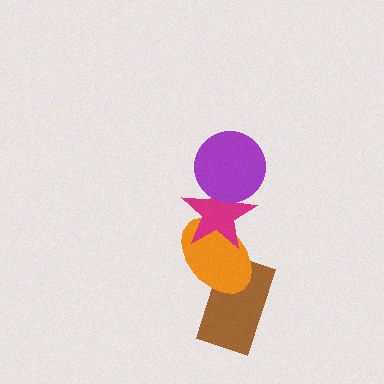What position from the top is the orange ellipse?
The orange ellipse is 3rd from the top.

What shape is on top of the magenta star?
The purple circle is on top of the magenta star.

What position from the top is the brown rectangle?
The brown rectangle is 4th from the top.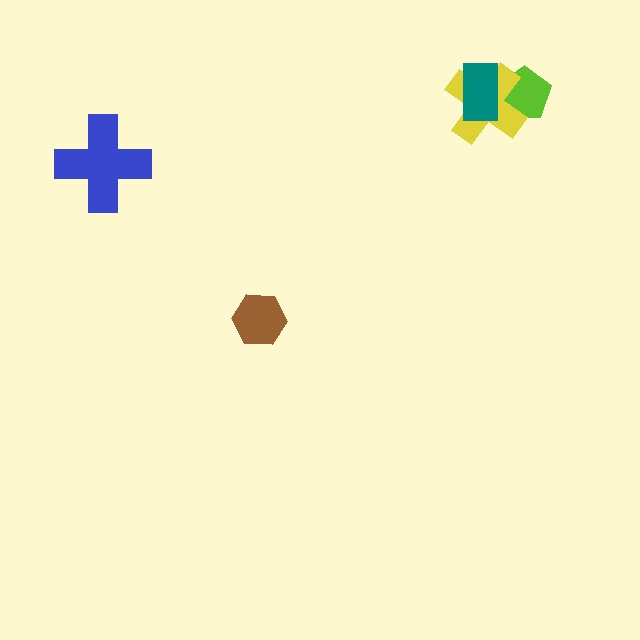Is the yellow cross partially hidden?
Yes, it is partially covered by another shape.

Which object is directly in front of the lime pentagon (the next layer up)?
The yellow cross is directly in front of the lime pentagon.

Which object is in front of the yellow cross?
The teal rectangle is in front of the yellow cross.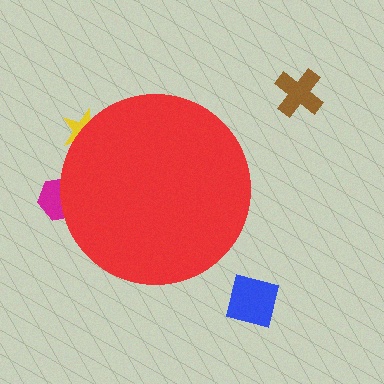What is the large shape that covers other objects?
A red circle.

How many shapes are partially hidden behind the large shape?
2 shapes are partially hidden.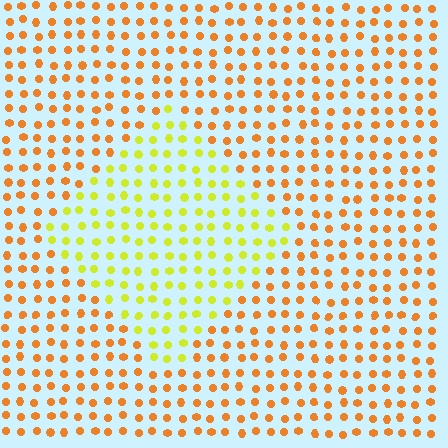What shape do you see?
I see a diamond.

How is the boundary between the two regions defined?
The boundary is defined purely by a slight shift in hue (about 42 degrees). Spacing, size, and orientation are identical on both sides.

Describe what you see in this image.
The image is filled with small orange elements in a uniform arrangement. A diamond-shaped region is visible where the elements are tinted to a slightly different hue, forming a subtle color boundary.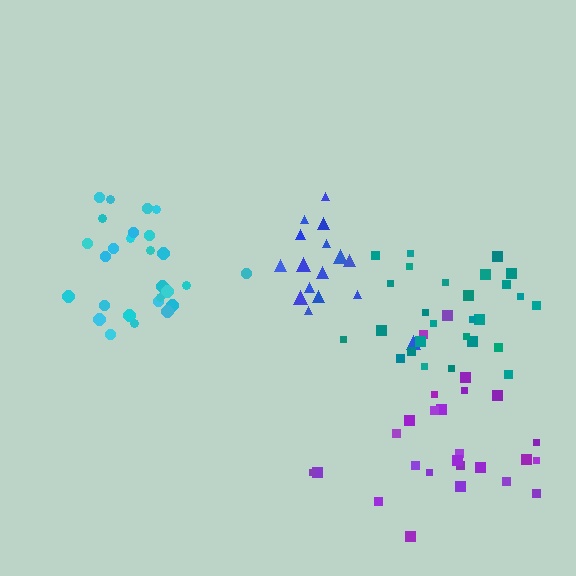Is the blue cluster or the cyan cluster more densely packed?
Cyan.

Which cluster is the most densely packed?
Cyan.